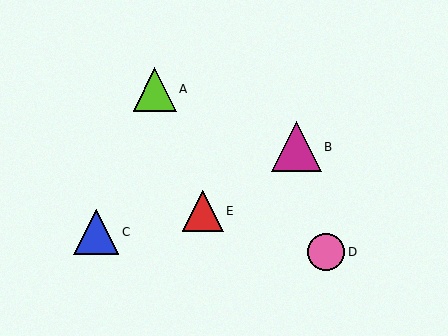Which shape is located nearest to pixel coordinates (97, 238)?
The blue triangle (labeled C) at (96, 232) is nearest to that location.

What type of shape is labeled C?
Shape C is a blue triangle.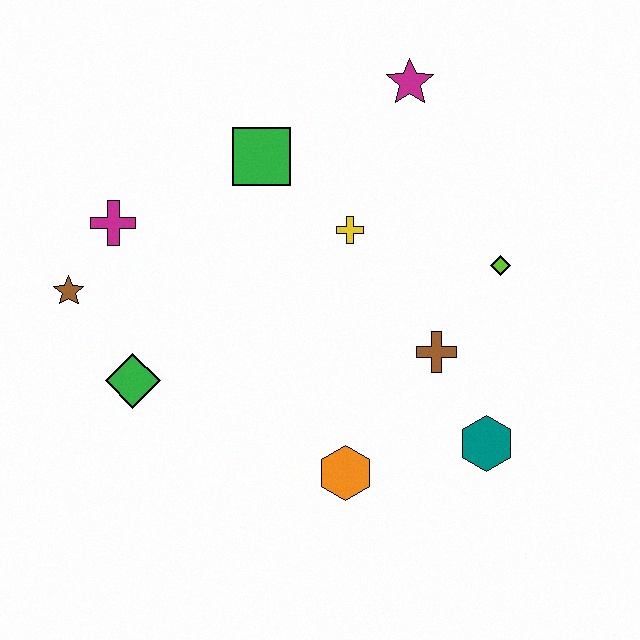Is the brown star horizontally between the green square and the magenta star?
No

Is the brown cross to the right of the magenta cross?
Yes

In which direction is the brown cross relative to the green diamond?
The brown cross is to the right of the green diamond.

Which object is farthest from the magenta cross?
The teal hexagon is farthest from the magenta cross.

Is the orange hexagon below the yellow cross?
Yes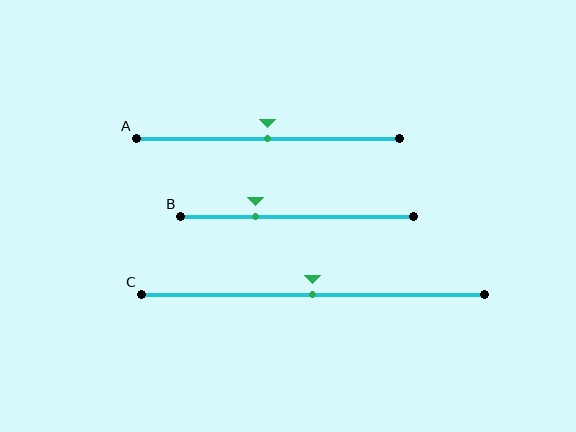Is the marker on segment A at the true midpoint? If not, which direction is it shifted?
Yes, the marker on segment A is at the true midpoint.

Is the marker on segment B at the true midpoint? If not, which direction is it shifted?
No, the marker on segment B is shifted to the left by about 18% of the segment length.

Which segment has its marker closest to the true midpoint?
Segment A has its marker closest to the true midpoint.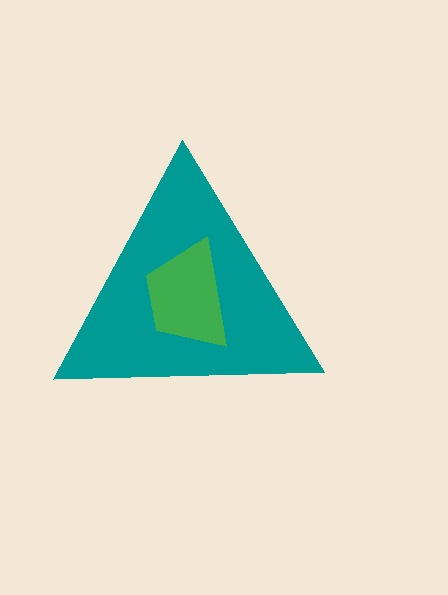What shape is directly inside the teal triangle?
The green trapezoid.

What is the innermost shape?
The green trapezoid.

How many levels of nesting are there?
2.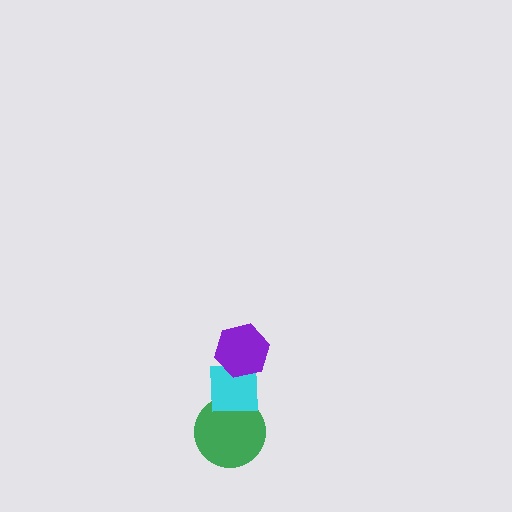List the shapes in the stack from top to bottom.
From top to bottom: the purple hexagon, the cyan square, the green circle.